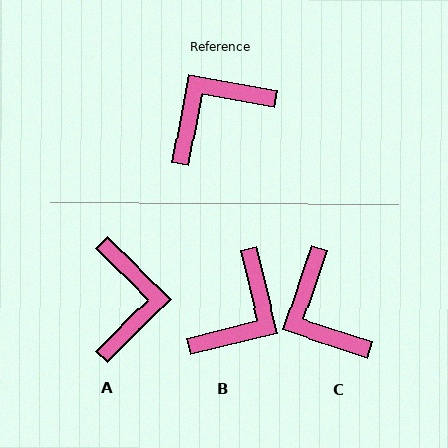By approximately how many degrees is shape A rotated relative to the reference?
Approximately 124 degrees clockwise.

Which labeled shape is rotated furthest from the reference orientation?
B, about 156 degrees away.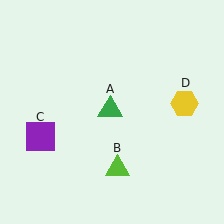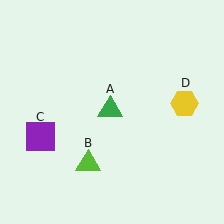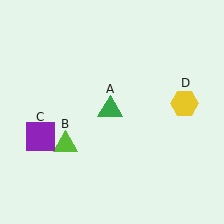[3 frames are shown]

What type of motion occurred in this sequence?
The lime triangle (object B) rotated clockwise around the center of the scene.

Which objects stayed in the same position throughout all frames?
Green triangle (object A) and purple square (object C) and yellow hexagon (object D) remained stationary.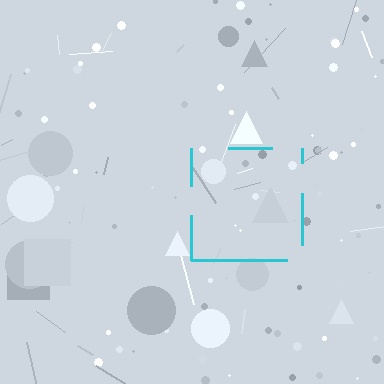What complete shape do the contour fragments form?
The contour fragments form a square.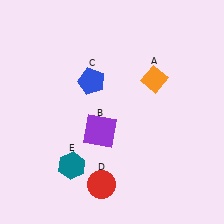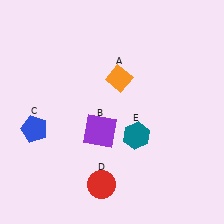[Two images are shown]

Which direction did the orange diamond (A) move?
The orange diamond (A) moved left.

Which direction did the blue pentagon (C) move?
The blue pentagon (C) moved left.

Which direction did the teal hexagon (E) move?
The teal hexagon (E) moved right.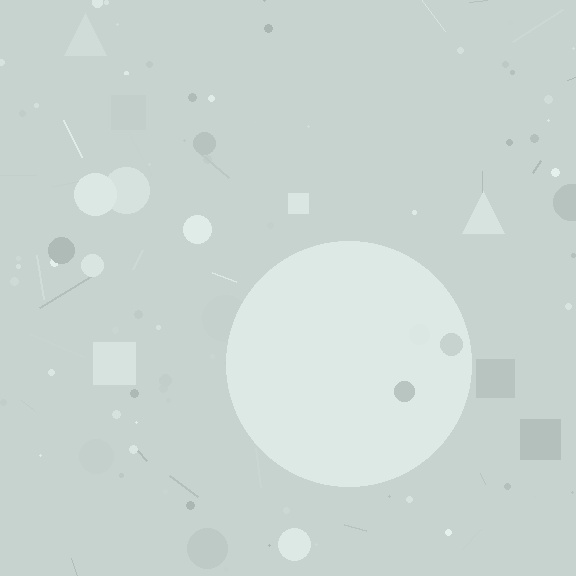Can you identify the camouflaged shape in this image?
The camouflaged shape is a circle.